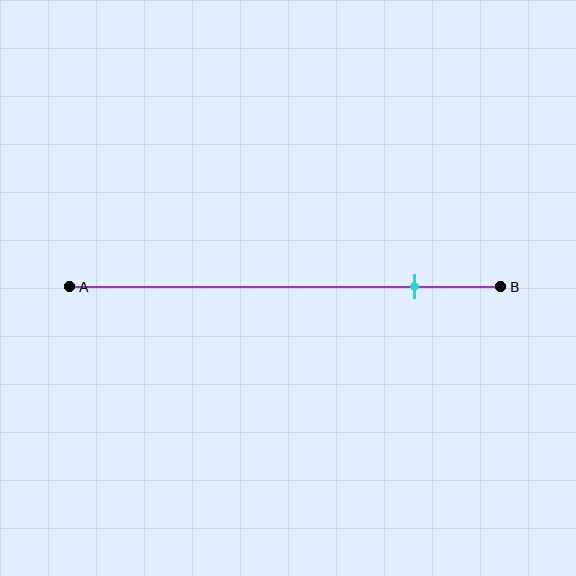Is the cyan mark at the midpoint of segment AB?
No, the mark is at about 80% from A, not at the 50% midpoint.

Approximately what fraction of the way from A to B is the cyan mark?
The cyan mark is approximately 80% of the way from A to B.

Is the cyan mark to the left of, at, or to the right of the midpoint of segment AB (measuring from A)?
The cyan mark is to the right of the midpoint of segment AB.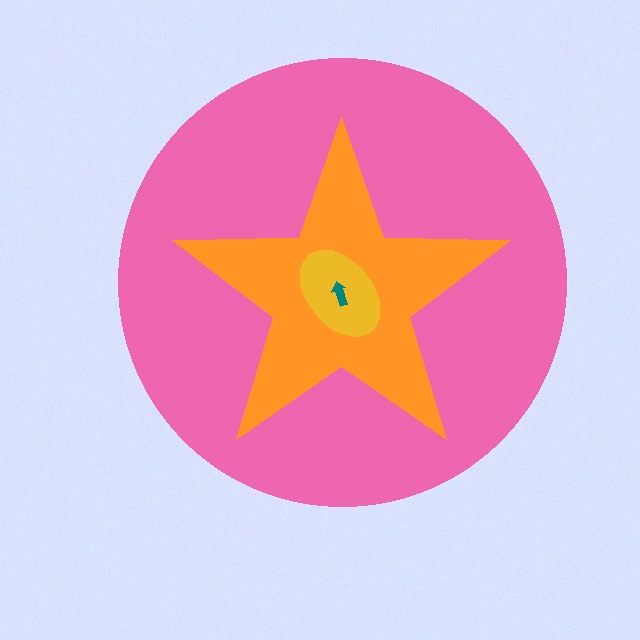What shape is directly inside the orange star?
The yellow ellipse.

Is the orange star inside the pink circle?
Yes.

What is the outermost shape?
The pink circle.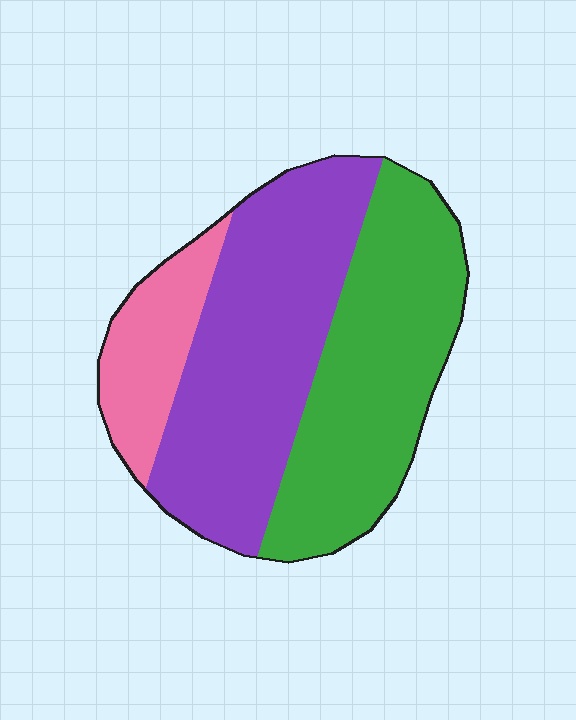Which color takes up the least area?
Pink, at roughly 15%.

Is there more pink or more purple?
Purple.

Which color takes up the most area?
Purple, at roughly 45%.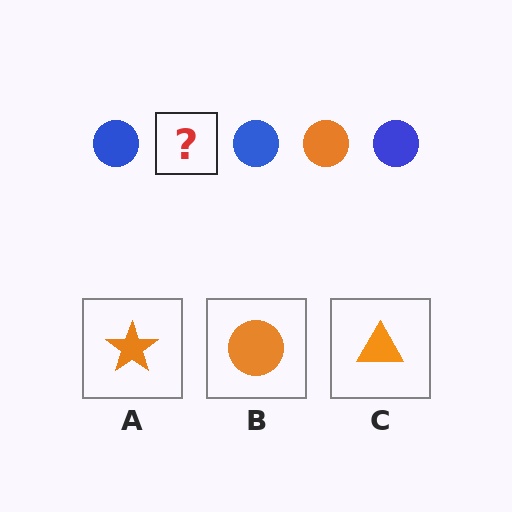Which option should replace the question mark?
Option B.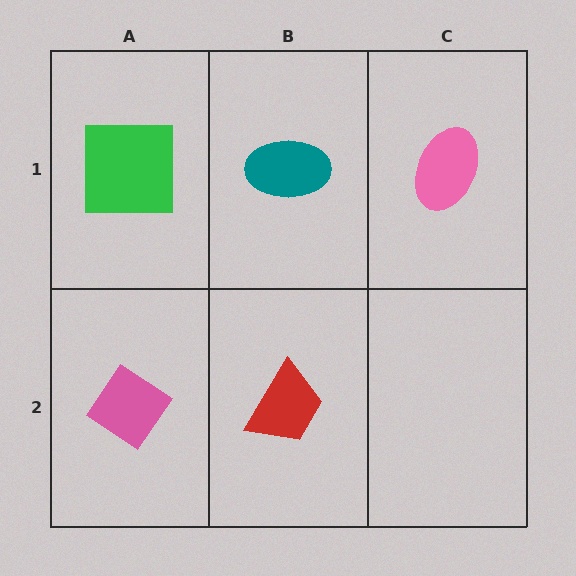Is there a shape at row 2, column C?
No, that cell is empty.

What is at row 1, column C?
A pink ellipse.